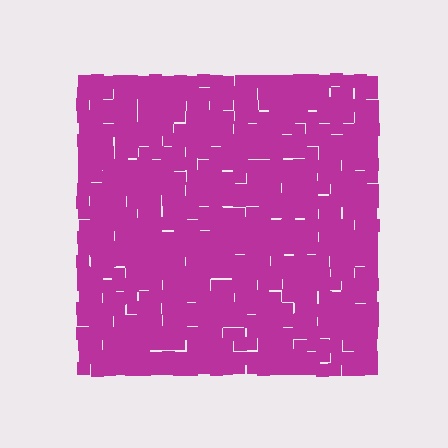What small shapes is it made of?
It is made of small squares.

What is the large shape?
The large shape is a square.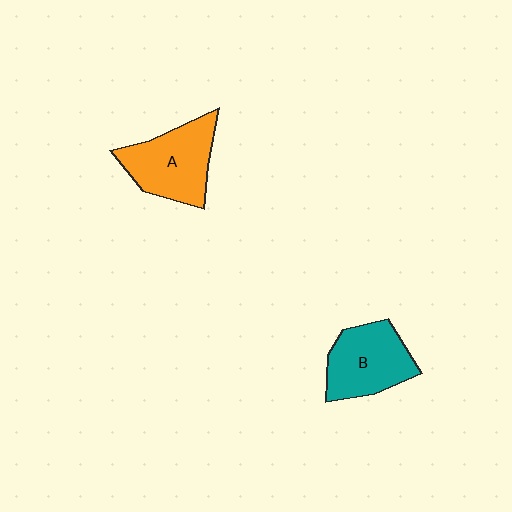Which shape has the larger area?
Shape A (orange).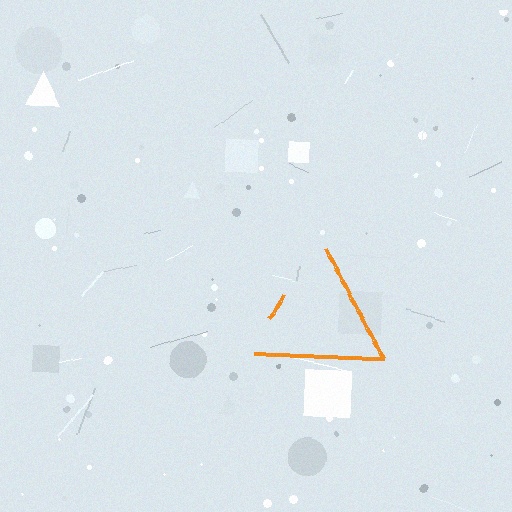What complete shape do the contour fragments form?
The contour fragments form a triangle.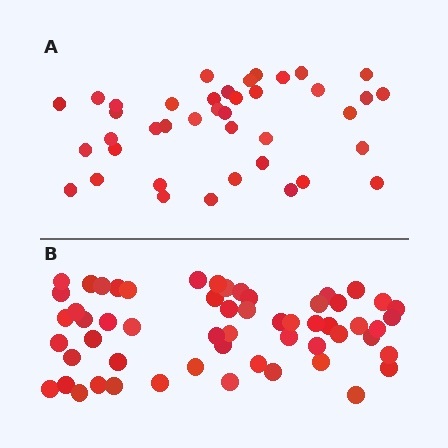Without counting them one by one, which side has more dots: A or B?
Region B (the bottom region) has more dots.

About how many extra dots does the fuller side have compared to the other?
Region B has approximately 15 more dots than region A.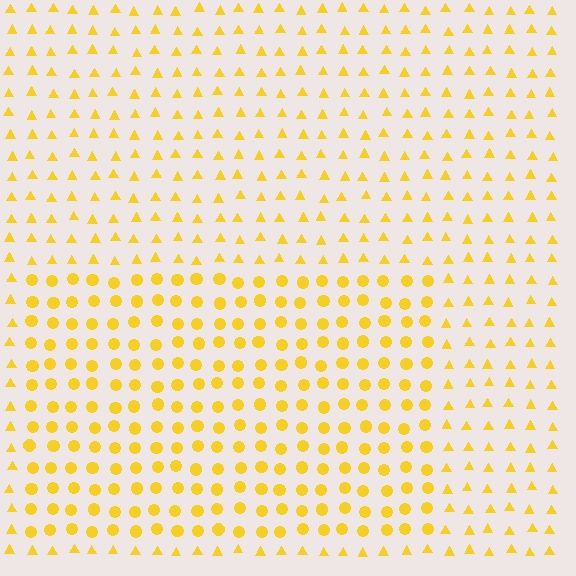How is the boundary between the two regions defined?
The boundary is defined by a change in element shape: circles inside vs. triangles outside. All elements share the same color and spacing.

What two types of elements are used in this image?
The image uses circles inside the rectangle region and triangles outside it.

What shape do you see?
I see a rectangle.